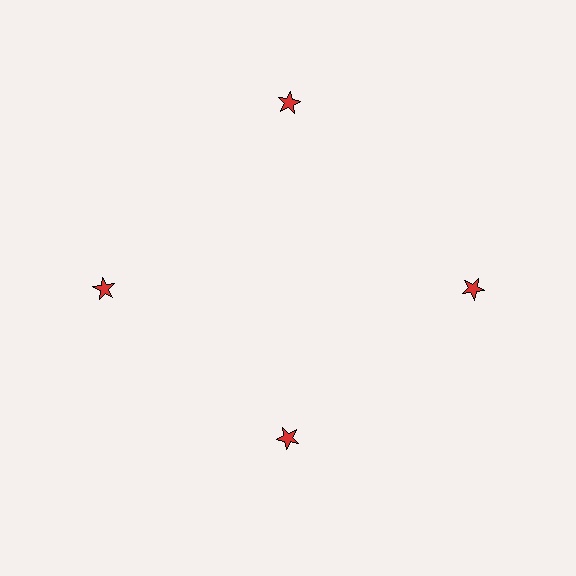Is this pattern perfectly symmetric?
No. The 4 red stars are arranged in a ring, but one element near the 6 o'clock position is pulled inward toward the center, breaking the 4-fold rotational symmetry.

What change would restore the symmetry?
The symmetry would be restored by moving it outward, back onto the ring so that all 4 stars sit at equal angles and equal distance from the center.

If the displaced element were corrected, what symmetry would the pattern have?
It would have 4-fold rotational symmetry — the pattern would map onto itself every 90 degrees.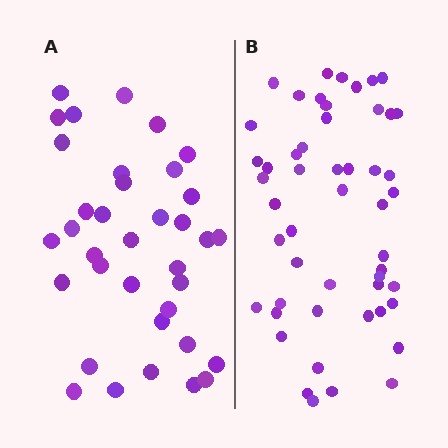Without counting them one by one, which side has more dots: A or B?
Region B (the right region) has more dots.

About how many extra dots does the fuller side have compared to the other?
Region B has approximately 15 more dots than region A.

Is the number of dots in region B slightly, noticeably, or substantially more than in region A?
Region B has noticeably more, but not dramatically so. The ratio is roughly 1.4 to 1.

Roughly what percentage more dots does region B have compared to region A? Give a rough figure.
About 40% more.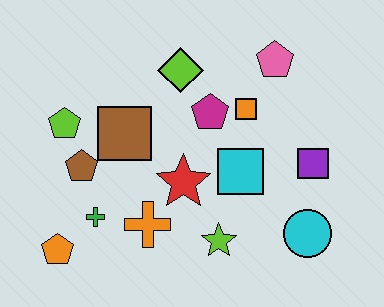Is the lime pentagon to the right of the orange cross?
No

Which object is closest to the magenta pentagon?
The orange square is closest to the magenta pentagon.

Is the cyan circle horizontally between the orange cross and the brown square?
No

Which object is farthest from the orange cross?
The pink pentagon is farthest from the orange cross.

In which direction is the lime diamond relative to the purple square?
The lime diamond is to the left of the purple square.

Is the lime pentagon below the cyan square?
No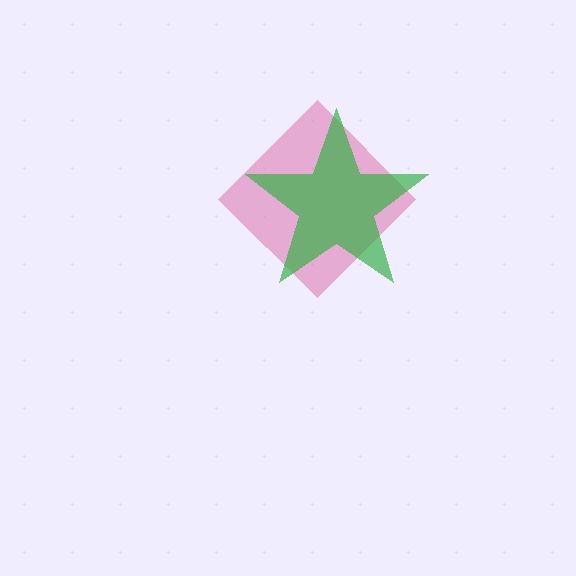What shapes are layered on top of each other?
The layered shapes are: a pink diamond, a green star.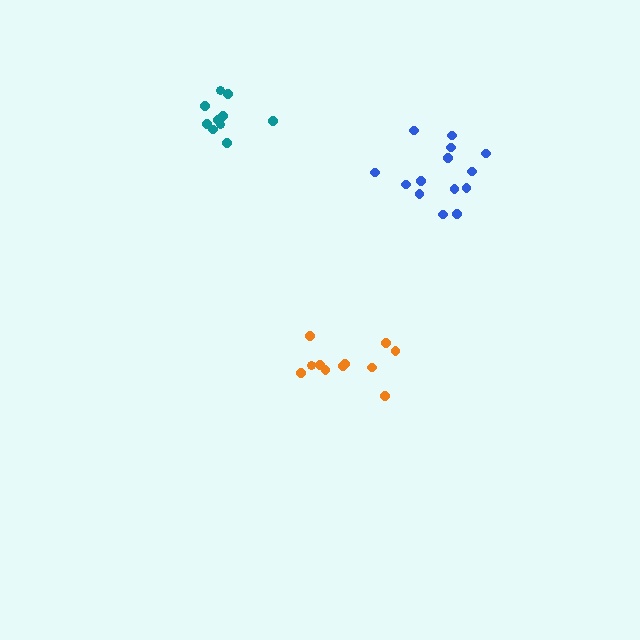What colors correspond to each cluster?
The clusters are colored: orange, blue, teal.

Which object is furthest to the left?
The teal cluster is leftmost.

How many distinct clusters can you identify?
There are 3 distinct clusters.